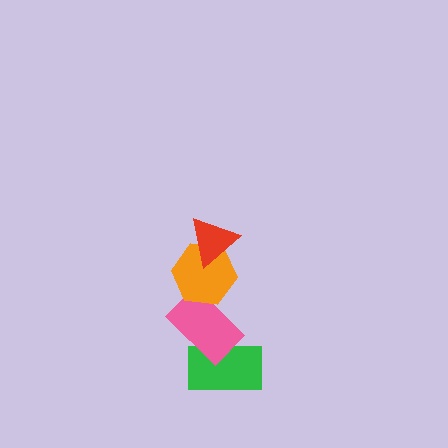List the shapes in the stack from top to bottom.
From top to bottom: the red triangle, the orange hexagon, the pink rectangle, the green rectangle.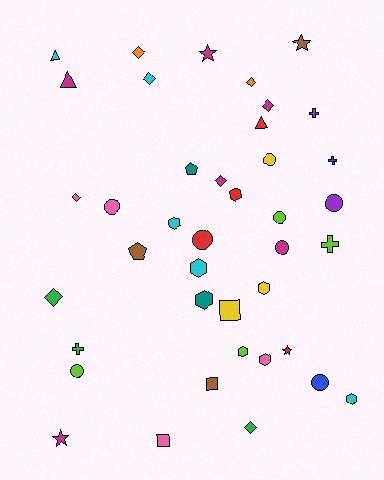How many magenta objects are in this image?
There are 6 magenta objects.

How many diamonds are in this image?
There are 8 diamonds.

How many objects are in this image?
There are 40 objects.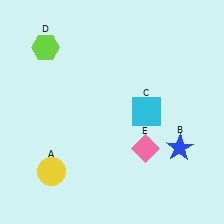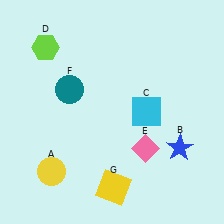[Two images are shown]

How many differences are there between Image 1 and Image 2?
There are 2 differences between the two images.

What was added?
A teal circle (F), a yellow square (G) were added in Image 2.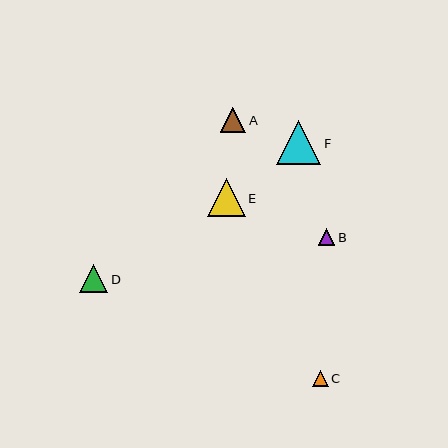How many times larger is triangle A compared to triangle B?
Triangle A is approximately 1.5 times the size of triangle B.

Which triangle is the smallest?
Triangle C is the smallest with a size of approximately 16 pixels.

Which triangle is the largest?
Triangle F is the largest with a size of approximately 44 pixels.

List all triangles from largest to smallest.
From largest to smallest: F, E, D, A, B, C.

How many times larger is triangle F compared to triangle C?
Triangle F is approximately 2.8 times the size of triangle C.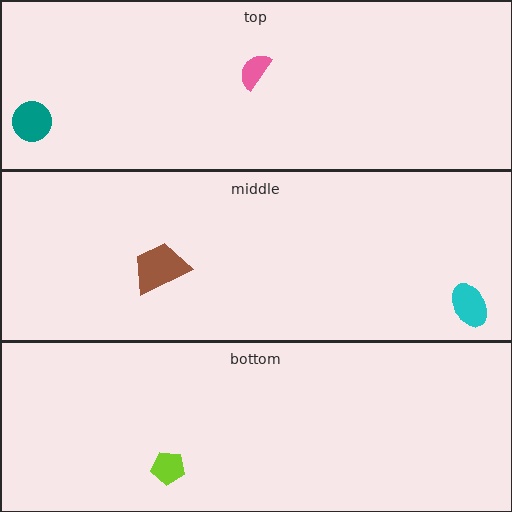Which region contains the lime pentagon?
The bottom region.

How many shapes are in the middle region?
2.